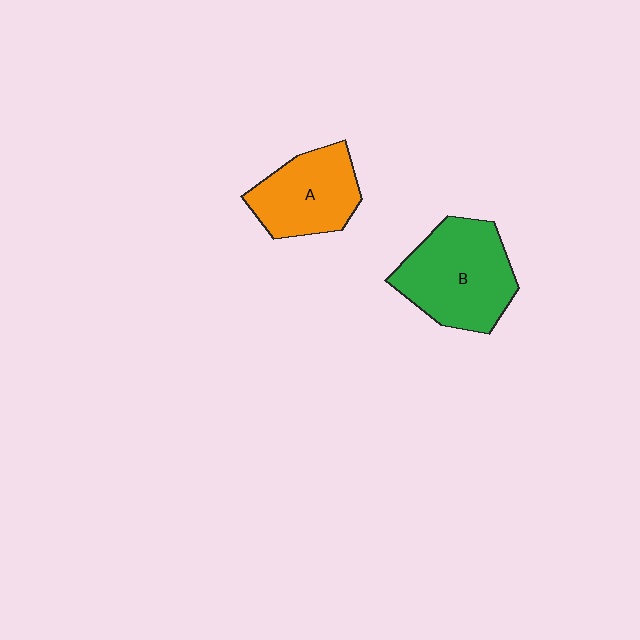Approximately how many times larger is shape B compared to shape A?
Approximately 1.3 times.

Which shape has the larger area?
Shape B (green).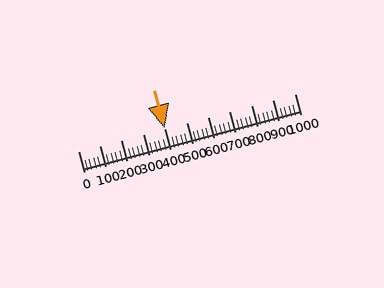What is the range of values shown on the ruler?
The ruler shows values from 0 to 1000.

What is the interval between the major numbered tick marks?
The major tick marks are spaced 100 units apart.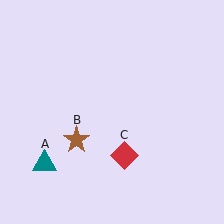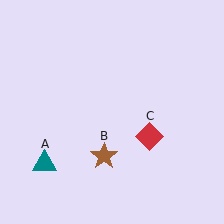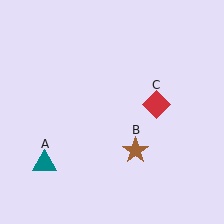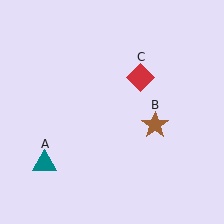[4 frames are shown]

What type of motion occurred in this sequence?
The brown star (object B), red diamond (object C) rotated counterclockwise around the center of the scene.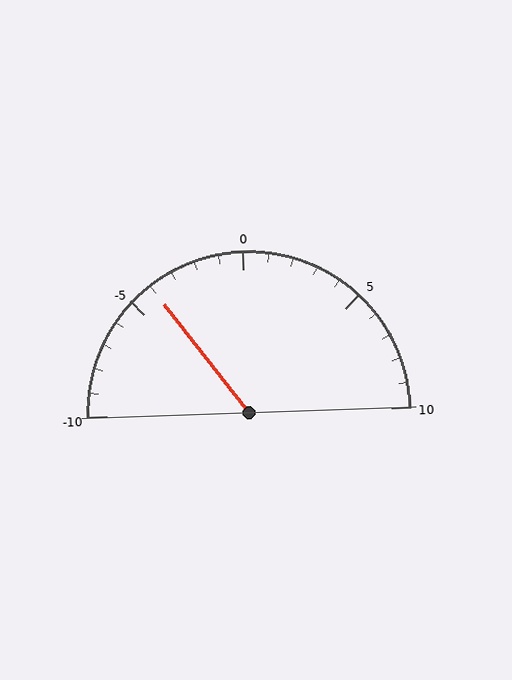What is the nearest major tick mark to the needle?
The nearest major tick mark is -5.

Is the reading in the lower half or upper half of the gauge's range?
The reading is in the lower half of the range (-10 to 10).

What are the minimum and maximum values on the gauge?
The gauge ranges from -10 to 10.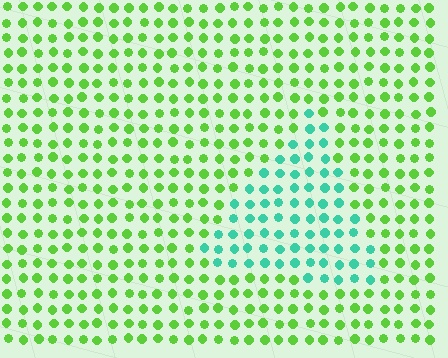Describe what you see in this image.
The image is filled with small lime elements in a uniform arrangement. A triangle-shaped region is visible where the elements are tinted to a slightly different hue, forming a subtle color boundary.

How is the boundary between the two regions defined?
The boundary is defined purely by a slight shift in hue (about 57 degrees). Spacing, size, and orientation are identical on both sides.